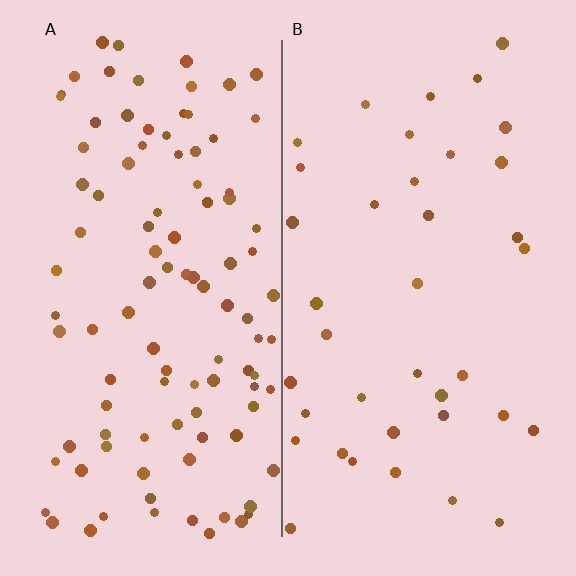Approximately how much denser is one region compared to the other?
Approximately 2.7× — region A over region B.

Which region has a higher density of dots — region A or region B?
A (the left).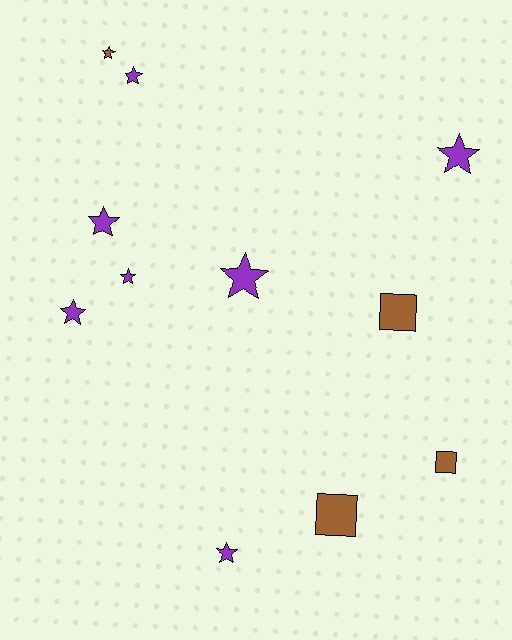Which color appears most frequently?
Purple, with 7 objects.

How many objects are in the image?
There are 11 objects.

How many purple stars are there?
There are 7 purple stars.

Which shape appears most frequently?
Star, with 8 objects.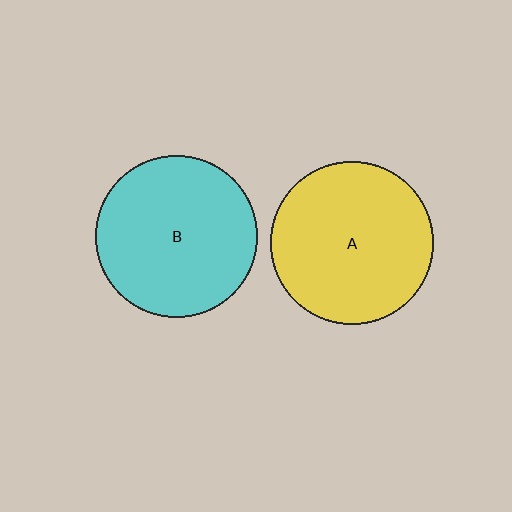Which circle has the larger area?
Circle A (yellow).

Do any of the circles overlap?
No, none of the circles overlap.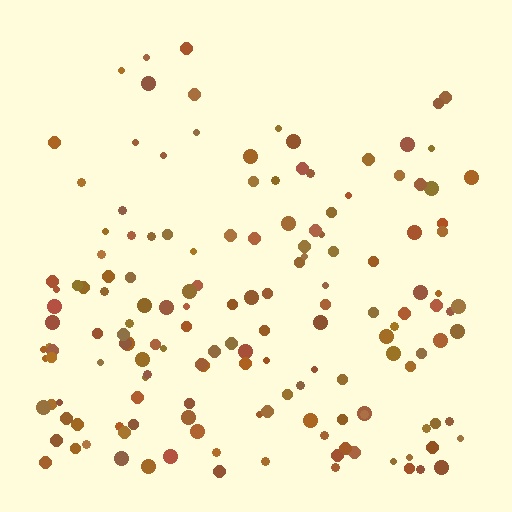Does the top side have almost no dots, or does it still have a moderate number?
Still a moderate number, just noticeably fewer than the bottom.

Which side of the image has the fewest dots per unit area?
The top.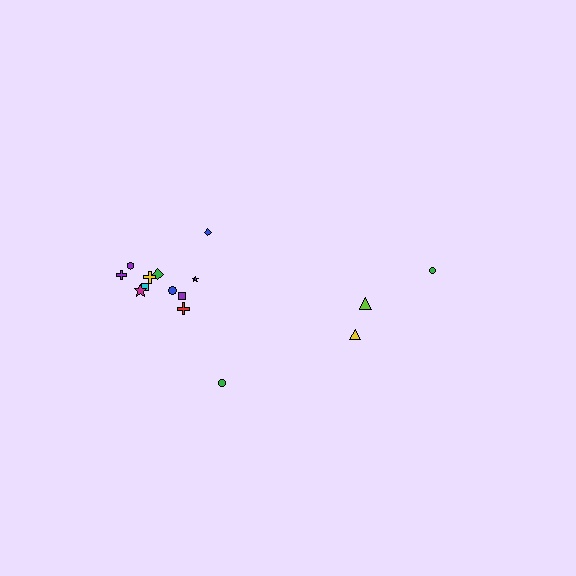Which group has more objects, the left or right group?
The left group.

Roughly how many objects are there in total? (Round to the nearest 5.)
Roughly 15 objects in total.